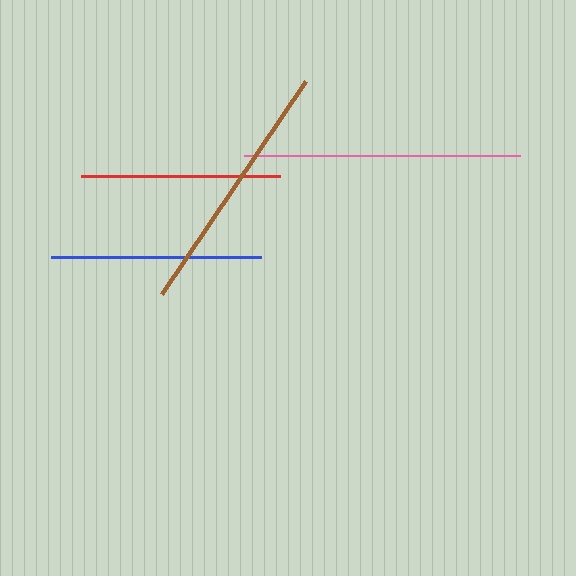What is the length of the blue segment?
The blue segment is approximately 210 pixels long.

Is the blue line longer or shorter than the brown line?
The brown line is longer than the blue line.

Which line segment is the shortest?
The red line is the shortest at approximately 199 pixels.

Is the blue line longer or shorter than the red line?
The blue line is longer than the red line.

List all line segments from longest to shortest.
From longest to shortest: pink, brown, blue, red.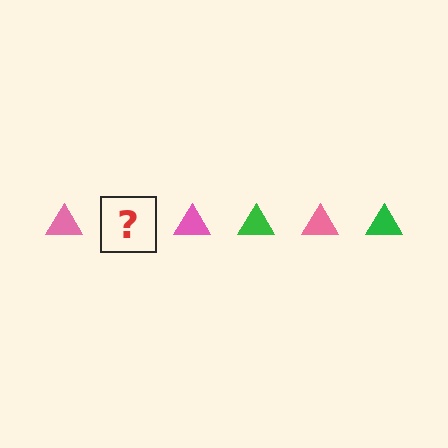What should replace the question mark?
The question mark should be replaced with a green triangle.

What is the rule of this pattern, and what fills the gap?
The rule is that the pattern cycles through pink, green triangles. The gap should be filled with a green triangle.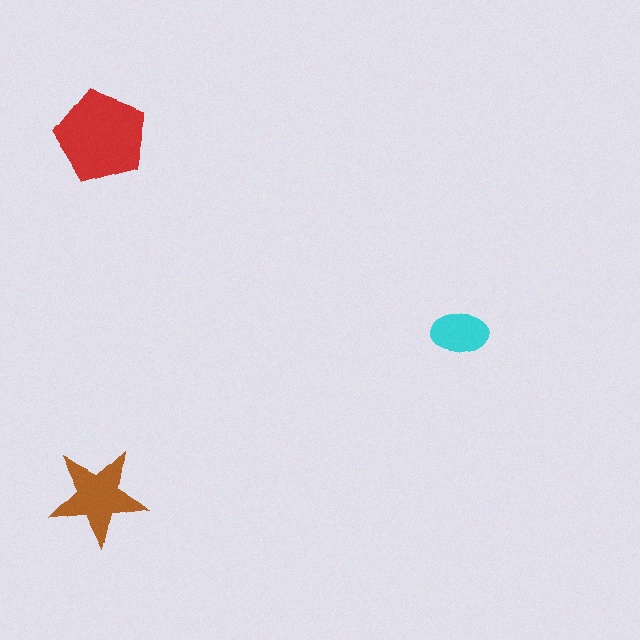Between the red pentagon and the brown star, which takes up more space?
The red pentagon.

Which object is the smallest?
The cyan ellipse.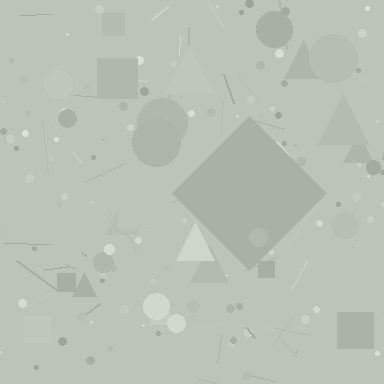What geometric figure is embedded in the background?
A diamond is embedded in the background.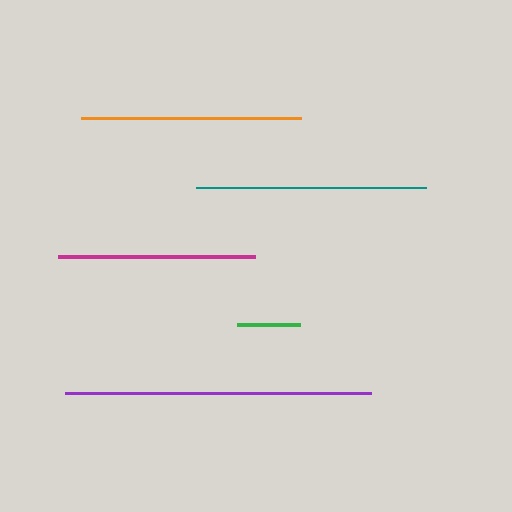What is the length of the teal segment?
The teal segment is approximately 230 pixels long.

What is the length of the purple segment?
The purple segment is approximately 306 pixels long.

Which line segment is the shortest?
The green line is the shortest at approximately 63 pixels.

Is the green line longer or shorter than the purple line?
The purple line is longer than the green line.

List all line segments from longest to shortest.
From longest to shortest: purple, teal, orange, magenta, green.